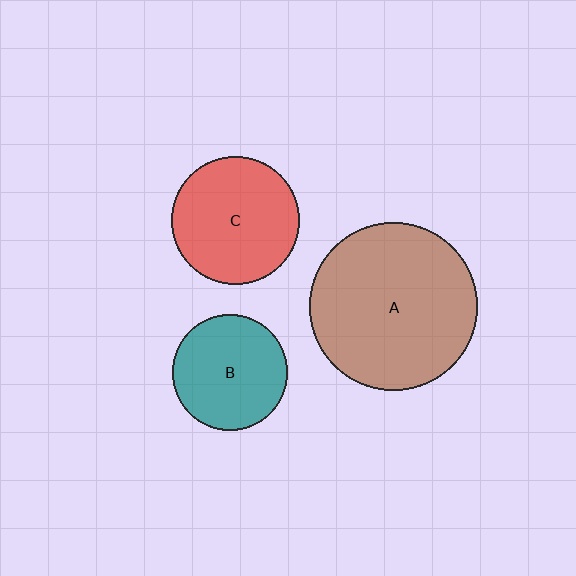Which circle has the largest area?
Circle A (brown).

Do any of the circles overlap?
No, none of the circles overlap.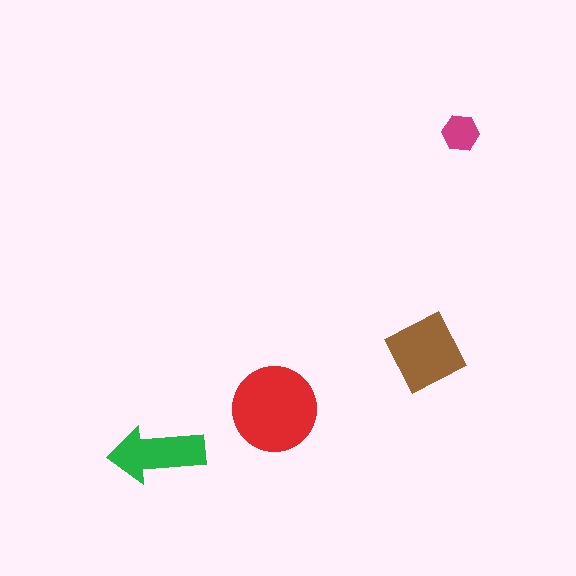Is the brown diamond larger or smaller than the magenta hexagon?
Larger.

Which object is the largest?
The red circle.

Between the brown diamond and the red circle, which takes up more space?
The red circle.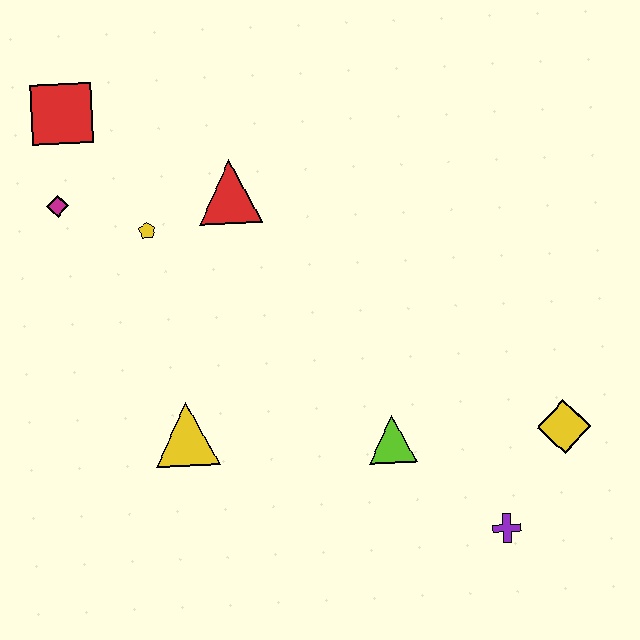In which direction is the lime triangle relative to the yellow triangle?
The lime triangle is to the right of the yellow triangle.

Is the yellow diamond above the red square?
No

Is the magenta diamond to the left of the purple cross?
Yes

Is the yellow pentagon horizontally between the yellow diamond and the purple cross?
No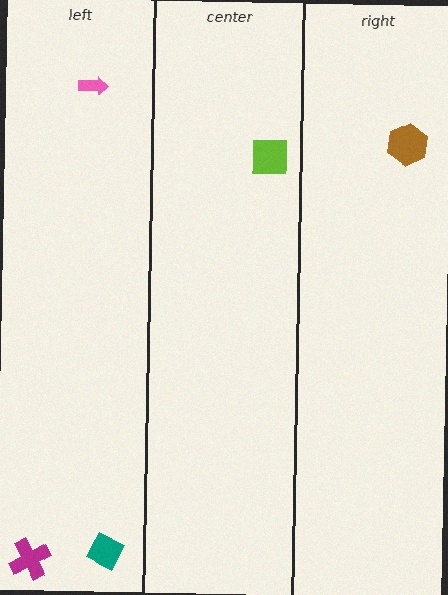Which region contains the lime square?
The center region.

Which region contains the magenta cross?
The left region.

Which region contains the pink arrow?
The left region.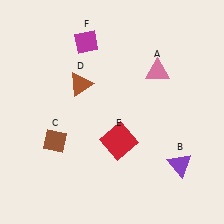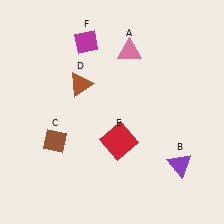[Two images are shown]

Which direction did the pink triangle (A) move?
The pink triangle (A) moved left.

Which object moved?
The pink triangle (A) moved left.